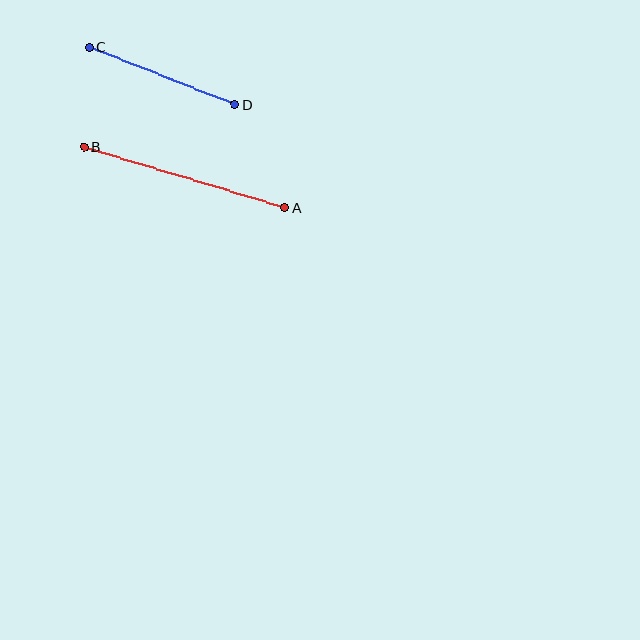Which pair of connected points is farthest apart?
Points A and B are farthest apart.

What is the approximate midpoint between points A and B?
The midpoint is at approximately (184, 177) pixels.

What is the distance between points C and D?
The distance is approximately 156 pixels.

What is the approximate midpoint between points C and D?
The midpoint is at approximately (162, 76) pixels.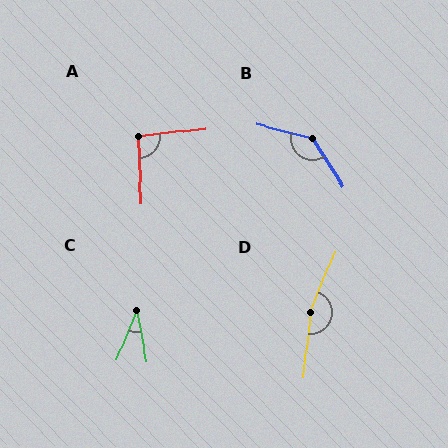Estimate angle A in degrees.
Approximately 95 degrees.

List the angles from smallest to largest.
C (33°), A (95°), B (138°), D (164°).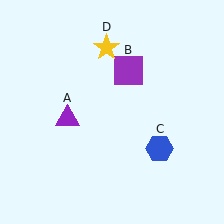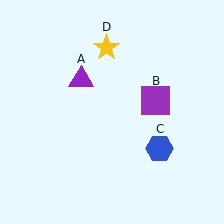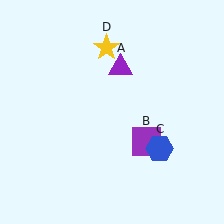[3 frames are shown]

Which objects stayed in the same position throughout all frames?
Blue hexagon (object C) and yellow star (object D) remained stationary.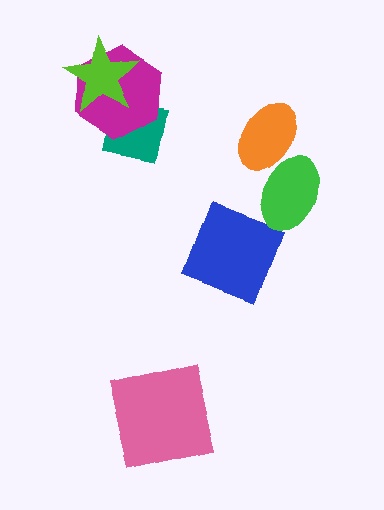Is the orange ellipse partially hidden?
Yes, it is partially covered by another shape.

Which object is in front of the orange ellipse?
The green ellipse is in front of the orange ellipse.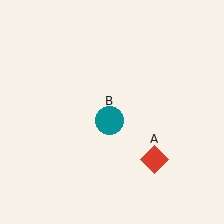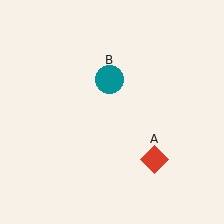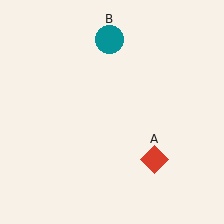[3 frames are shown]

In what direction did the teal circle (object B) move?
The teal circle (object B) moved up.